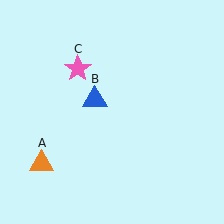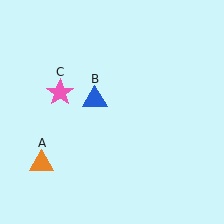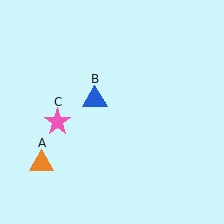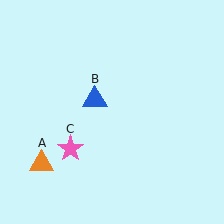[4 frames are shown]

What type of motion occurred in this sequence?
The pink star (object C) rotated counterclockwise around the center of the scene.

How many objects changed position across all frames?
1 object changed position: pink star (object C).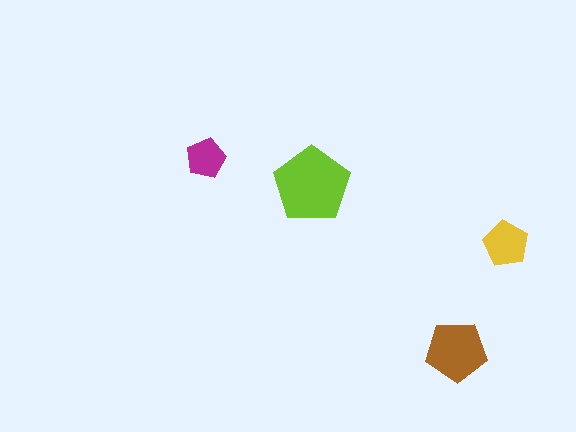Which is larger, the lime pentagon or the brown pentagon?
The lime one.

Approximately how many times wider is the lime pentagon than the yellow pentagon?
About 1.5 times wider.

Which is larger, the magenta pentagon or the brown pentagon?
The brown one.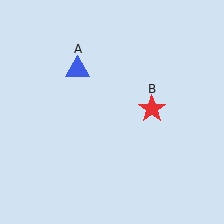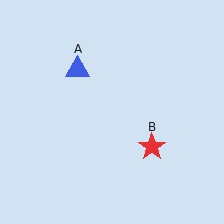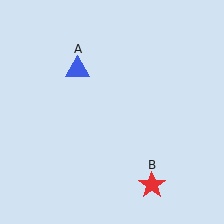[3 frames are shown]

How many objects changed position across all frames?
1 object changed position: red star (object B).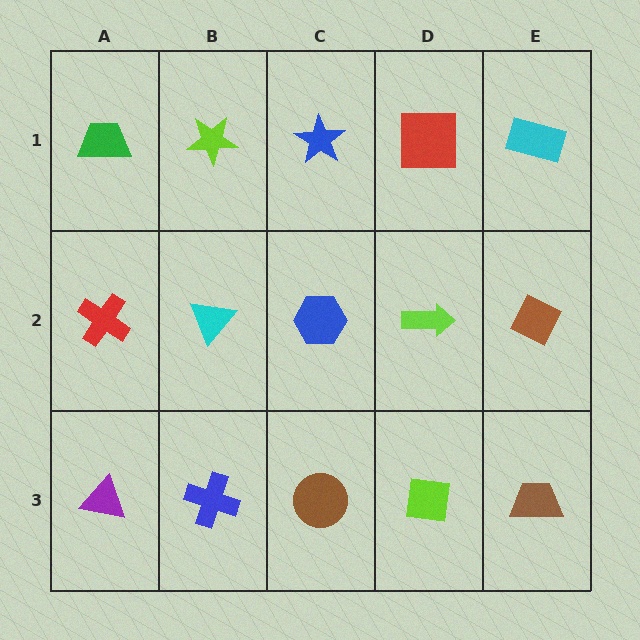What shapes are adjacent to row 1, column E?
A brown diamond (row 2, column E), a red square (row 1, column D).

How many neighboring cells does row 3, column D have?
3.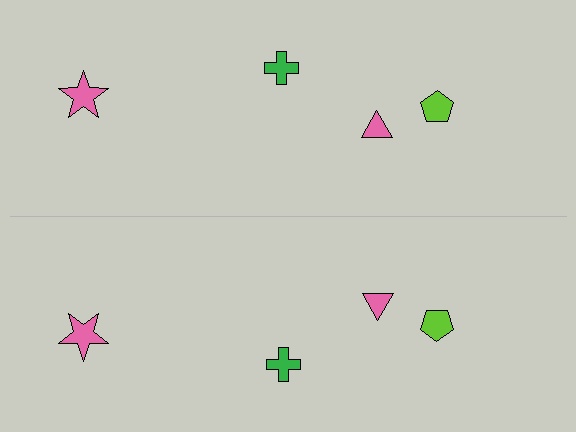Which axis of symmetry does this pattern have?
The pattern has a horizontal axis of symmetry running through the center of the image.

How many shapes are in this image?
There are 8 shapes in this image.